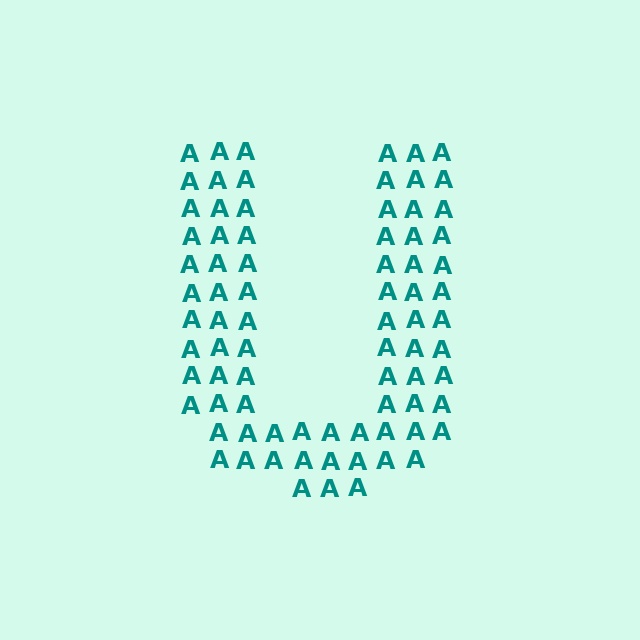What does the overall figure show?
The overall figure shows the letter U.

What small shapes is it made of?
It is made of small letter A's.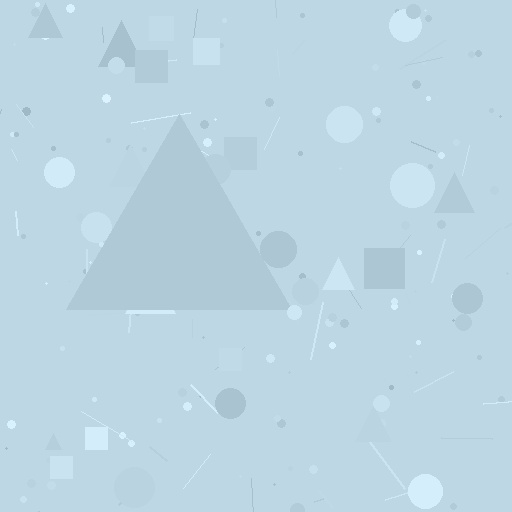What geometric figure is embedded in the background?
A triangle is embedded in the background.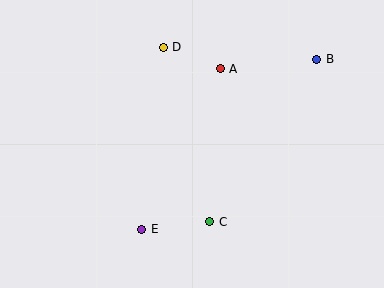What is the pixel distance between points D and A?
The distance between D and A is 61 pixels.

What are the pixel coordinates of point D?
Point D is at (163, 47).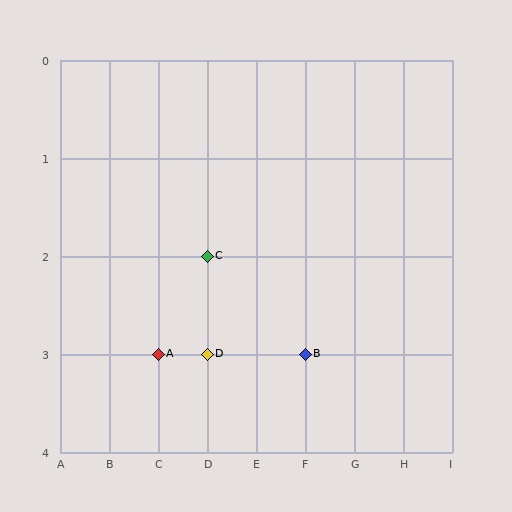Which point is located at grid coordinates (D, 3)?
Point D is at (D, 3).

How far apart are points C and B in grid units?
Points C and B are 2 columns and 1 row apart (about 2.2 grid units diagonally).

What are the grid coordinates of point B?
Point B is at grid coordinates (F, 3).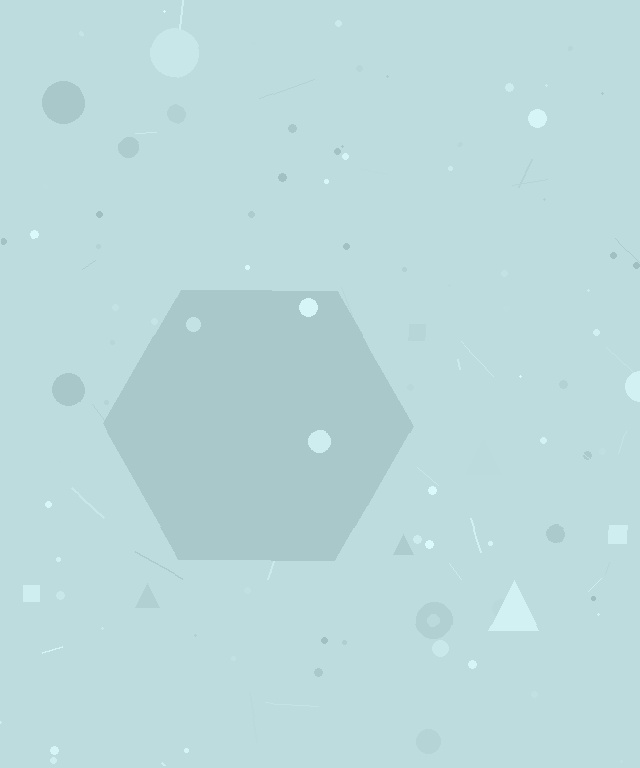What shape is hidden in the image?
A hexagon is hidden in the image.